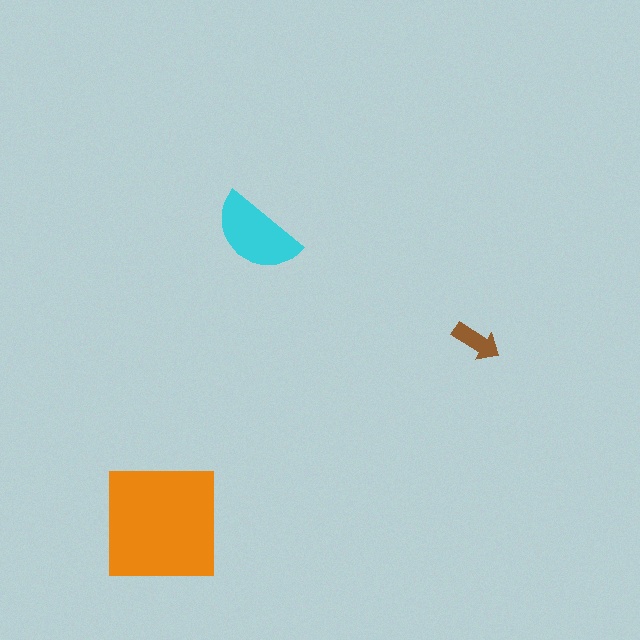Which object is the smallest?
The brown arrow.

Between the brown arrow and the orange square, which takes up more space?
The orange square.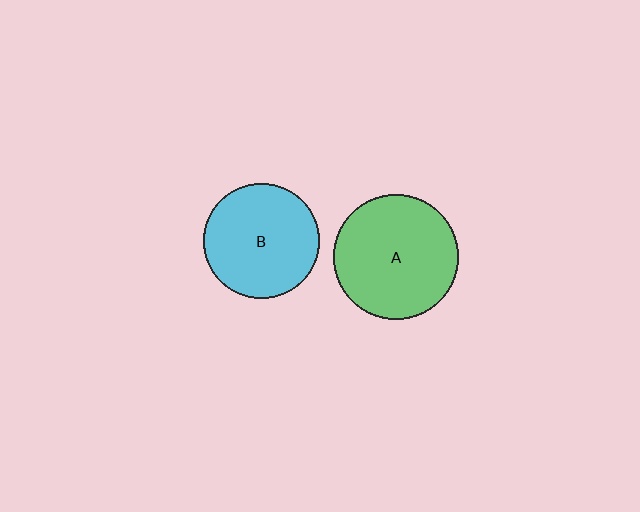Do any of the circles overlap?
No, none of the circles overlap.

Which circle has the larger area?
Circle A (green).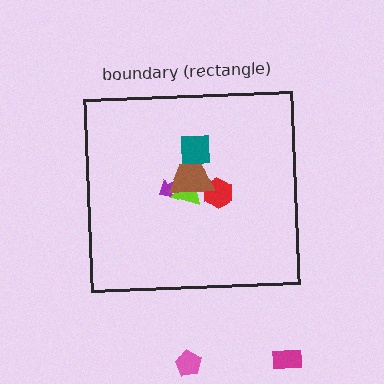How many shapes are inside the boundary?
5 inside, 2 outside.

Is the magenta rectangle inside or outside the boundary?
Outside.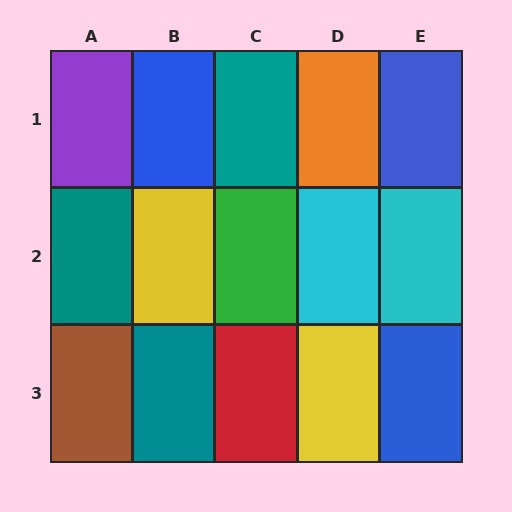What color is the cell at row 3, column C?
Red.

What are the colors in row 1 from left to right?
Purple, blue, teal, orange, blue.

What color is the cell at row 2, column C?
Green.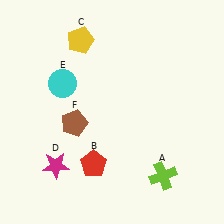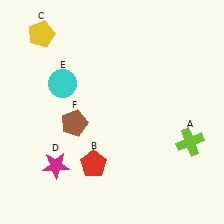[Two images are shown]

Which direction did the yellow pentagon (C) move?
The yellow pentagon (C) moved left.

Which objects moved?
The objects that moved are: the lime cross (A), the yellow pentagon (C).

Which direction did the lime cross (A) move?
The lime cross (A) moved up.